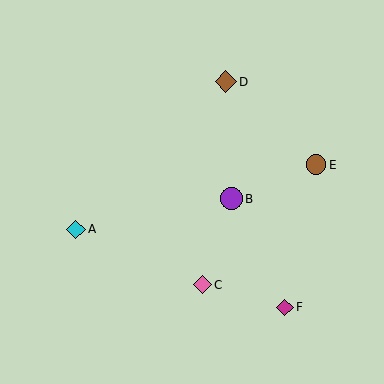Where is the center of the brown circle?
The center of the brown circle is at (316, 165).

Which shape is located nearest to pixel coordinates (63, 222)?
The cyan diamond (labeled A) at (76, 229) is nearest to that location.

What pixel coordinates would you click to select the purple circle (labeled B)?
Click at (231, 199) to select the purple circle B.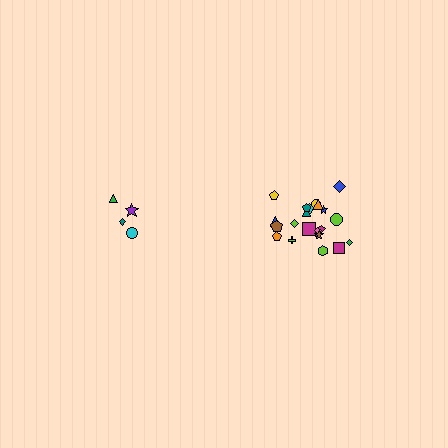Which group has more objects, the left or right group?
The right group.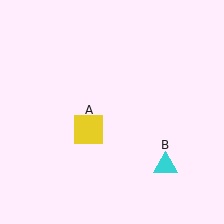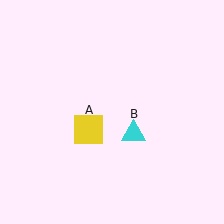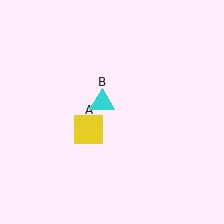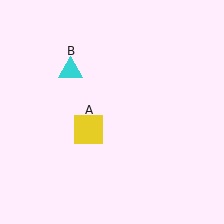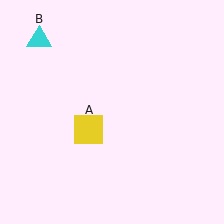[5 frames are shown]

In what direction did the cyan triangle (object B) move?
The cyan triangle (object B) moved up and to the left.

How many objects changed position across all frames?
1 object changed position: cyan triangle (object B).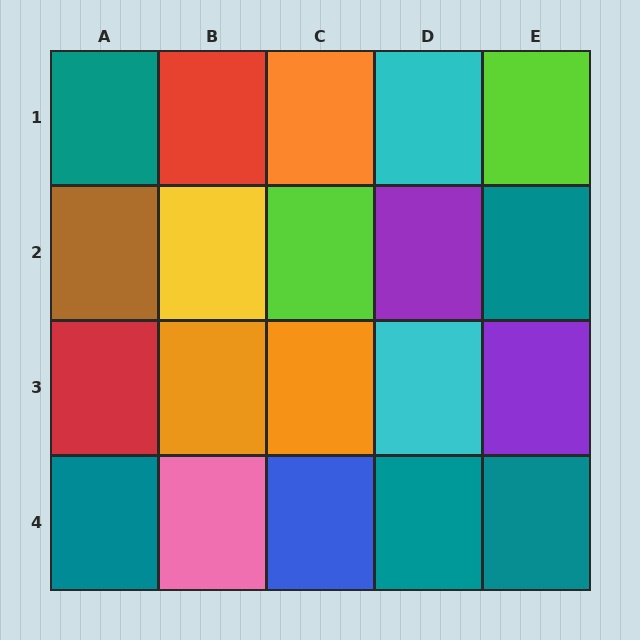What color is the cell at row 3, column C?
Orange.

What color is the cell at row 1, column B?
Red.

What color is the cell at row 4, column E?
Teal.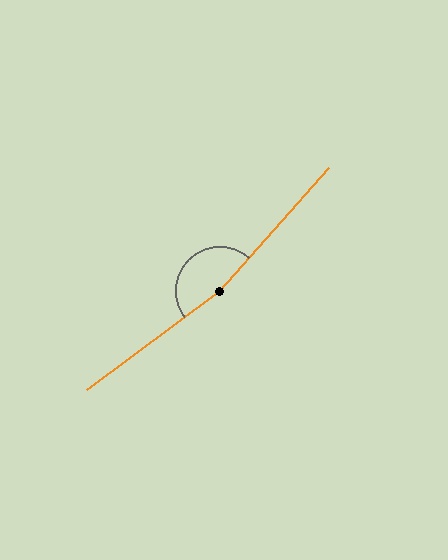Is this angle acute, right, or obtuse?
It is obtuse.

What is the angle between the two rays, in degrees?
Approximately 168 degrees.